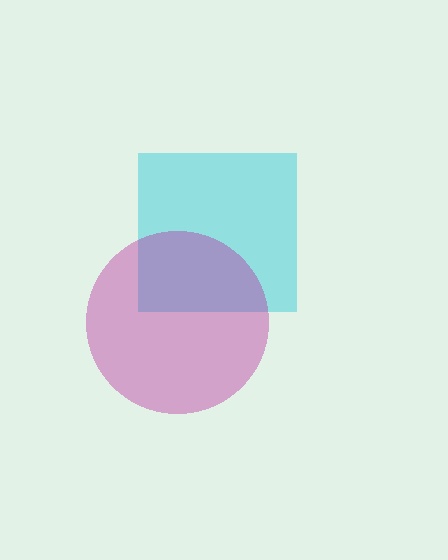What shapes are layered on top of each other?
The layered shapes are: a cyan square, a magenta circle.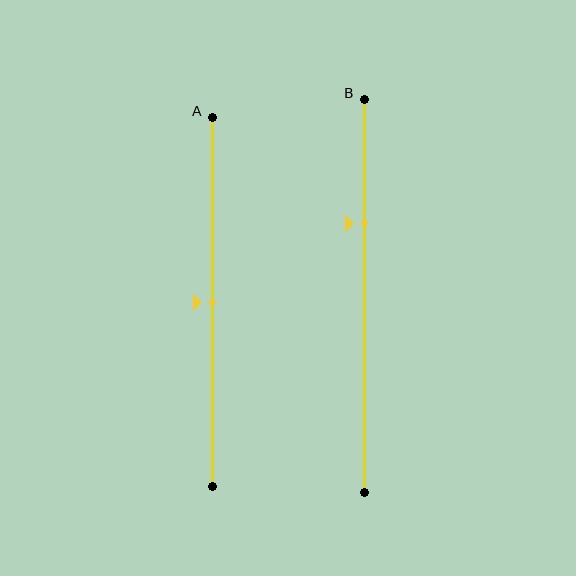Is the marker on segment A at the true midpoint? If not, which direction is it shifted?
Yes, the marker on segment A is at the true midpoint.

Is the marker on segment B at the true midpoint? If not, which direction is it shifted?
No, the marker on segment B is shifted upward by about 19% of the segment length.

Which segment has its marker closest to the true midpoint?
Segment A has its marker closest to the true midpoint.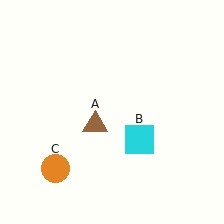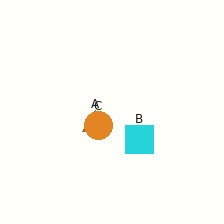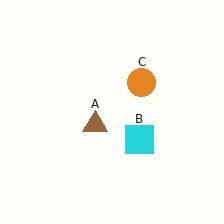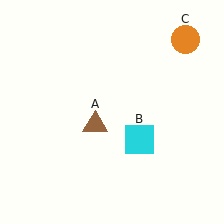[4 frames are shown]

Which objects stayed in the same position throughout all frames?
Brown triangle (object A) and cyan square (object B) remained stationary.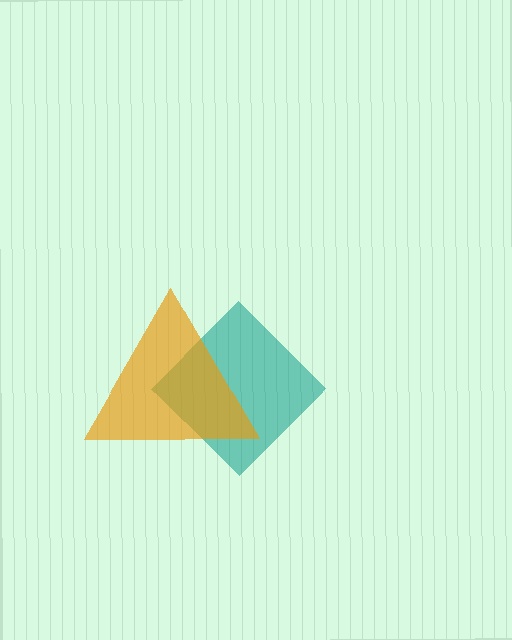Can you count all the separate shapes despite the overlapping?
Yes, there are 2 separate shapes.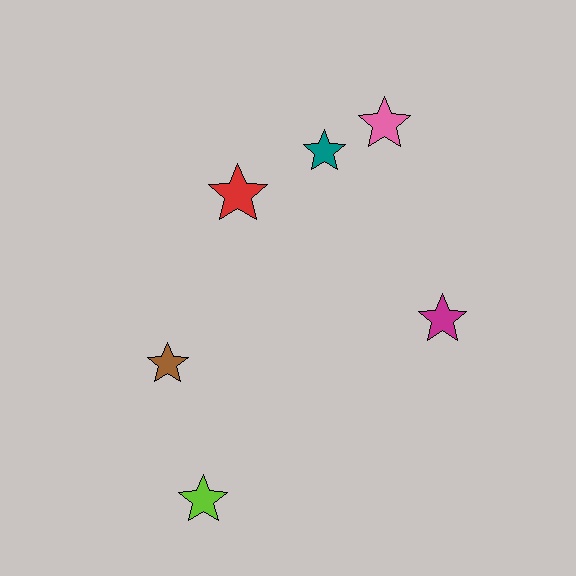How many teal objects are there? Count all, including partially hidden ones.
There is 1 teal object.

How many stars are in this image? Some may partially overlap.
There are 6 stars.